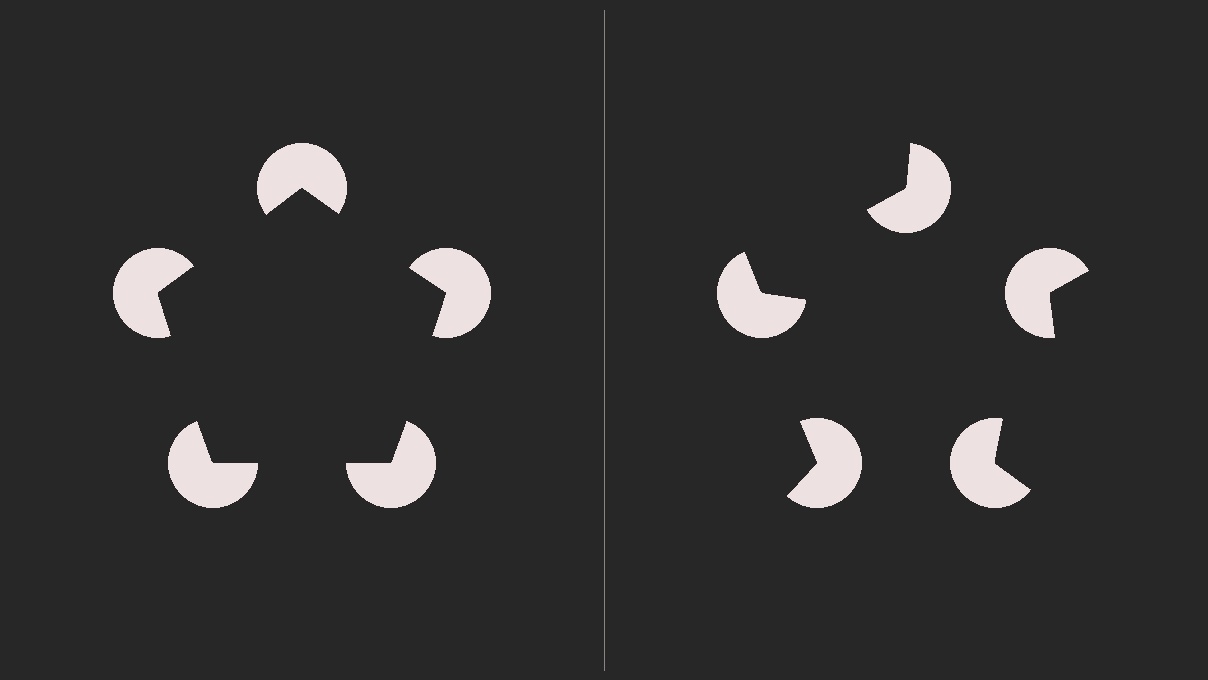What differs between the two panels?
The pac-man discs are positioned identically on both sides; only the wedge orientations differ. On the left they align to a pentagon; on the right they are misaligned.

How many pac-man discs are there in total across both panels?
10 — 5 on each side.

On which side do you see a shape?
An illusory pentagon appears on the left side. On the right side the wedge cuts are rotated, so no coherent shape forms.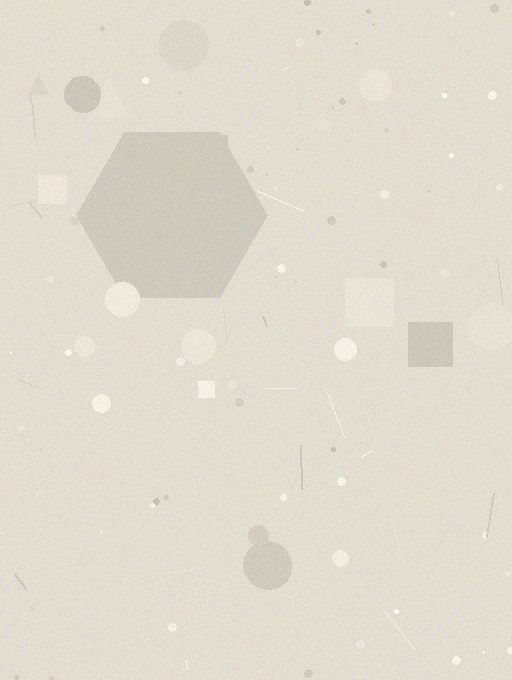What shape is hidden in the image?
A hexagon is hidden in the image.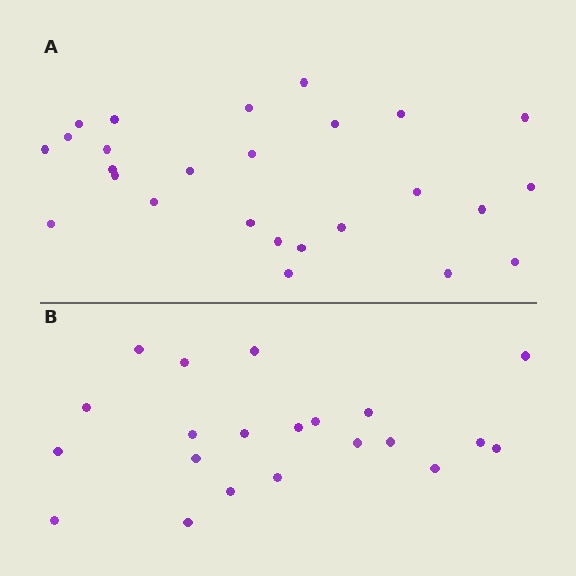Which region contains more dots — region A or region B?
Region A (the top region) has more dots.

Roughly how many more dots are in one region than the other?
Region A has about 5 more dots than region B.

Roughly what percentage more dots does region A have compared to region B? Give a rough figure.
About 25% more.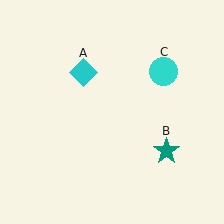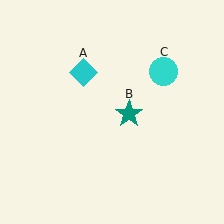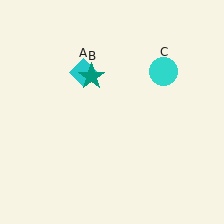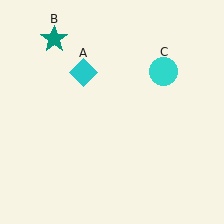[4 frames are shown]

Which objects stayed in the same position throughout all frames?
Cyan diamond (object A) and cyan circle (object C) remained stationary.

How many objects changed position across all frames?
1 object changed position: teal star (object B).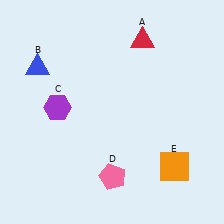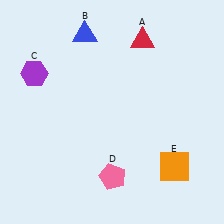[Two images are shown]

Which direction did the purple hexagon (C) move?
The purple hexagon (C) moved up.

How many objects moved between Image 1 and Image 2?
2 objects moved between the two images.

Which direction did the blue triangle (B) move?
The blue triangle (B) moved right.